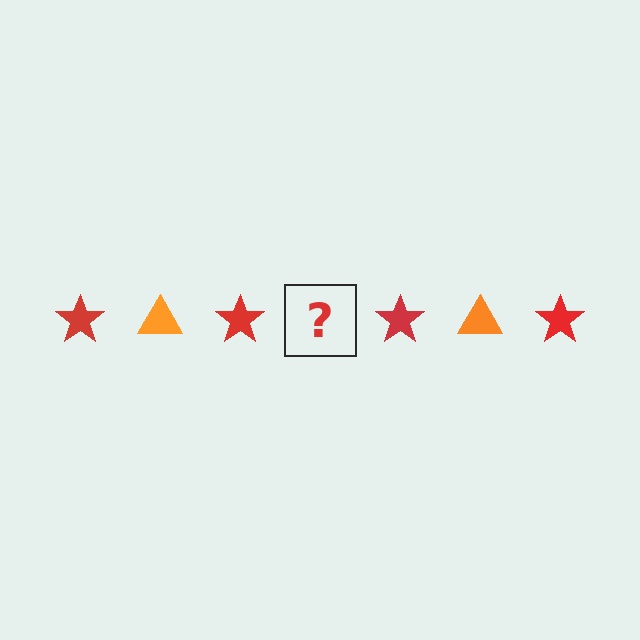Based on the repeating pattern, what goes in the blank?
The blank should be an orange triangle.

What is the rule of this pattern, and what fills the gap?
The rule is that the pattern alternates between red star and orange triangle. The gap should be filled with an orange triangle.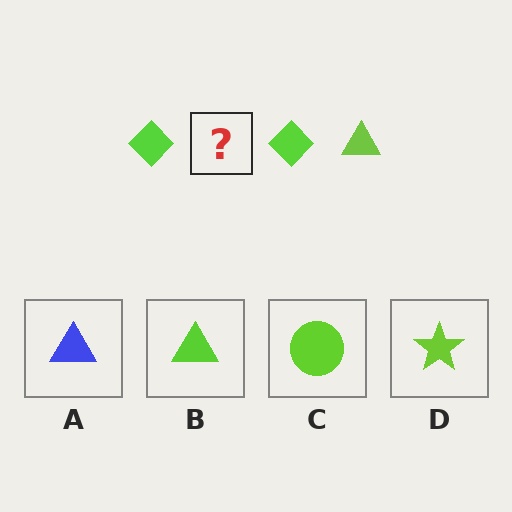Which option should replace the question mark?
Option B.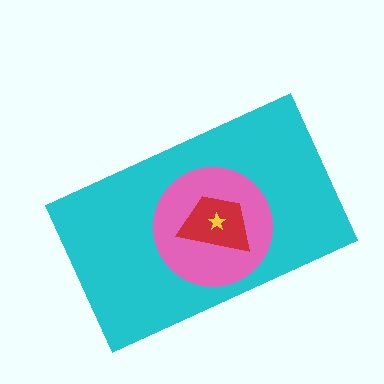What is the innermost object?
The yellow star.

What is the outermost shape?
The cyan rectangle.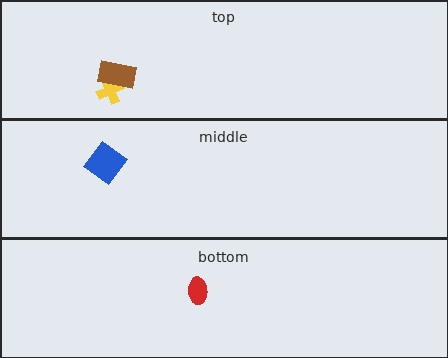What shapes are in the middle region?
The blue diamond.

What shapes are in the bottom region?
The red ellipse.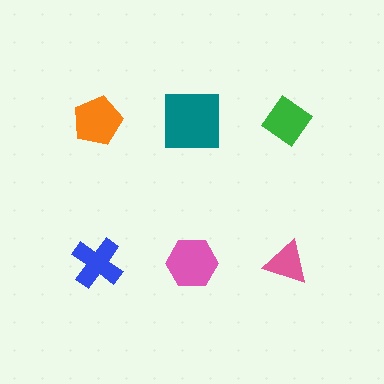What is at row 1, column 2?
A teal square.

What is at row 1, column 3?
A green diamond.